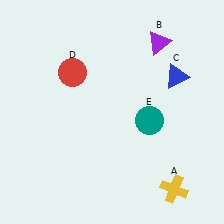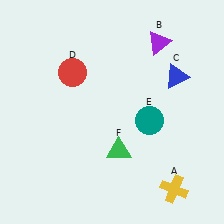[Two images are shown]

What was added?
A green triangle (F) was added in Image 2.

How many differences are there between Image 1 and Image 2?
There is 1 difference between the two images.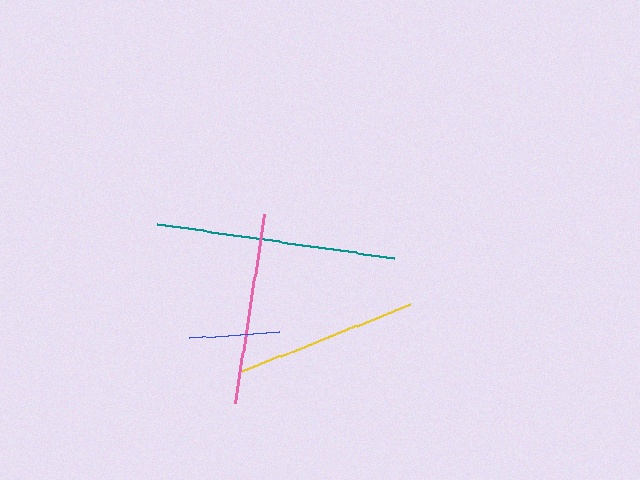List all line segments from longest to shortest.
From longest to shortest: teal, pink, yellow, blue.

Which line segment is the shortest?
The blue line is the shortest at approximately 90 pixels.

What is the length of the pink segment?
The pink segment is approximately 191 pixels long.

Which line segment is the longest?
The teal line is the longest at approximately 238 pixels.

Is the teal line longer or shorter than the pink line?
The teal line is longer than the pink line.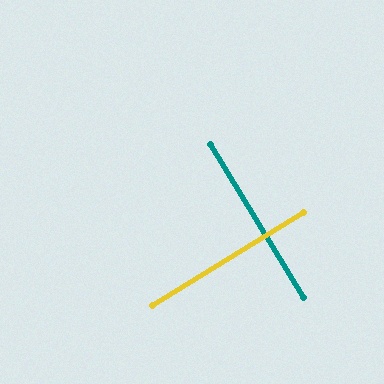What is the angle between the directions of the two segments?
Approximately 90 degrees.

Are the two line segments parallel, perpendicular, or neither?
Perpendicular — they meet at approximately 90°.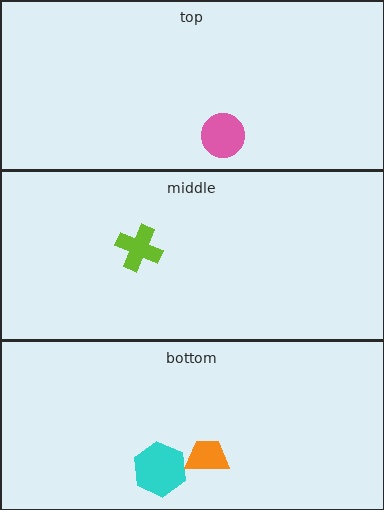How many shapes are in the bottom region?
2.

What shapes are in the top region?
The pink circle.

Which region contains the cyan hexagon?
The bottom region.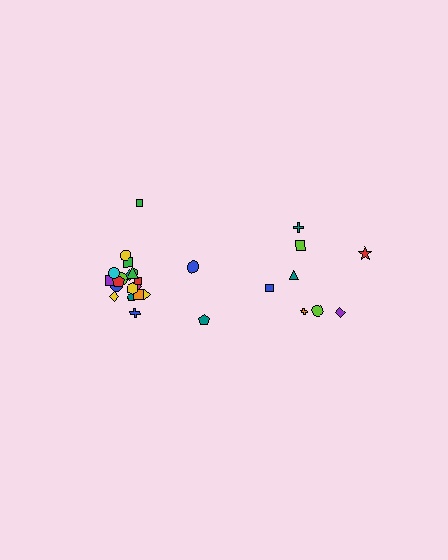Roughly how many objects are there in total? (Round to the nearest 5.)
Roughly 30 objects in total.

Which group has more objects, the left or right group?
The left group.